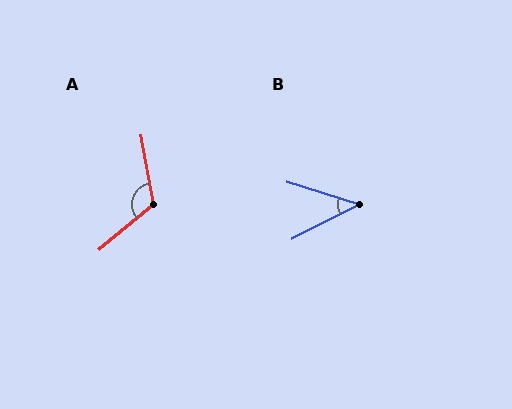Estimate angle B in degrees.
Approximately 44 degrees.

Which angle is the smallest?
B, at approximately 44 degrees.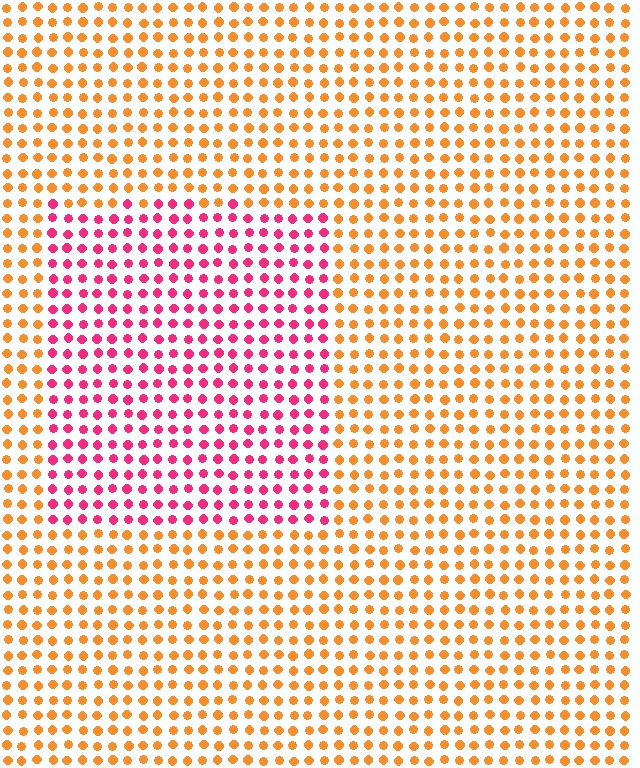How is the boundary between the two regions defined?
The boundary is defined purely by a slight shift in hue (about 55 degrees). Spacing, size, and orientation are identical on both sides.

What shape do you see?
I see a rectangle.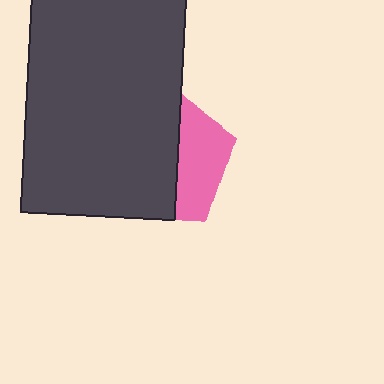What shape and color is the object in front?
The object in front is a dark gray rectangle.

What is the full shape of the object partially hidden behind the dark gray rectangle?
The partially hidden object is a pink pentagon.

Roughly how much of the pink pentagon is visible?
A small part of it is visible (roughly 35%).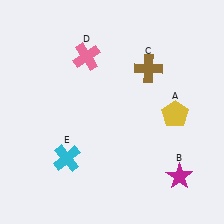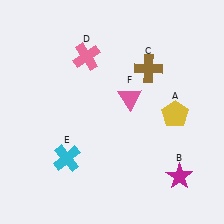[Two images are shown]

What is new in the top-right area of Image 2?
A pink triangle (F) was added in the top-right area of Image 2.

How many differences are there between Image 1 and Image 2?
There is 1 difference between the two images.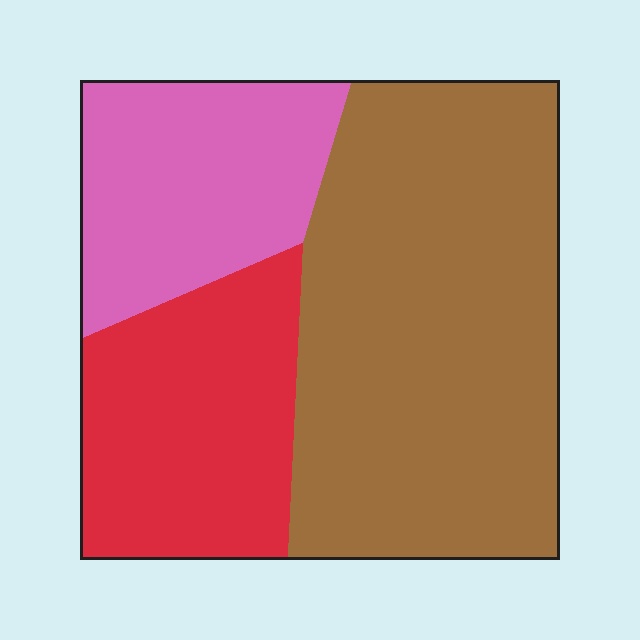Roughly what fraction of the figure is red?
Red covers 25% of the figure.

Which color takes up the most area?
Brown, at roughly 55%.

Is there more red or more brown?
Brown.